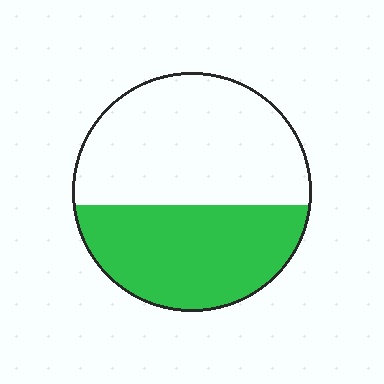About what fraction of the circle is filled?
About two fifths (2/5).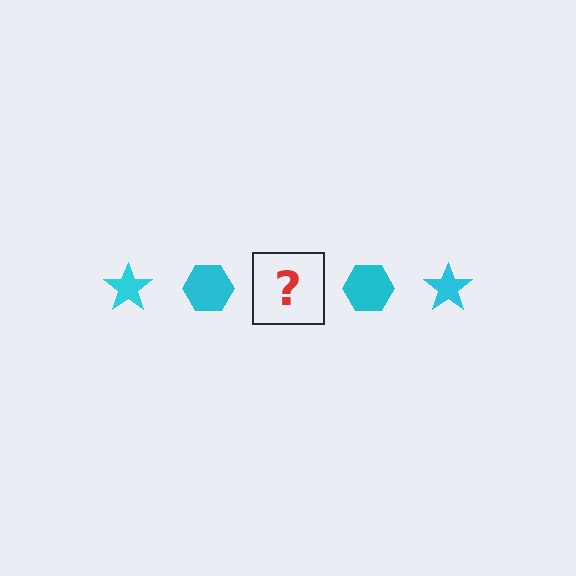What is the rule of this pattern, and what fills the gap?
The rule is that the pattern cycles through star, hexagon shapes in cyan. The gap should be filled with a cyan star.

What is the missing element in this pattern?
The missing element is a cyan star.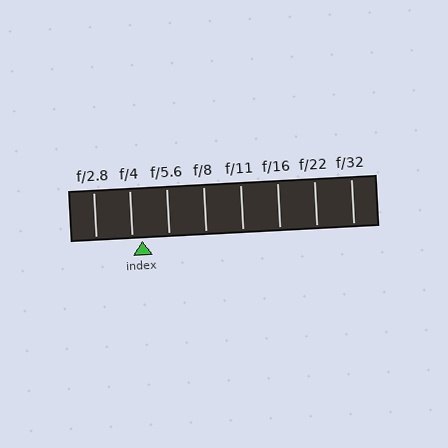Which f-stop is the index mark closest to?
The index mark is closest to f/4.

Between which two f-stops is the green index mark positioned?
The index mark is between f/4 and f/5.6.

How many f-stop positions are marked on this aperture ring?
There are 8 f-stop positions marked.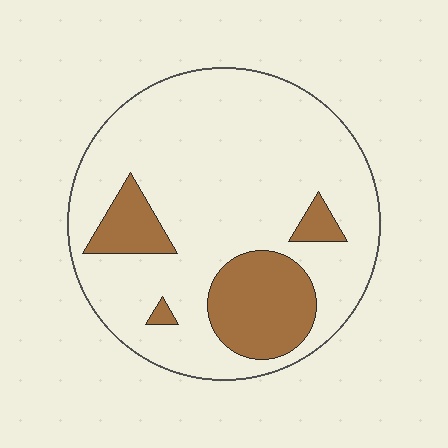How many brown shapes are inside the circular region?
4.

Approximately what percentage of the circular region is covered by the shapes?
Approximately 20%.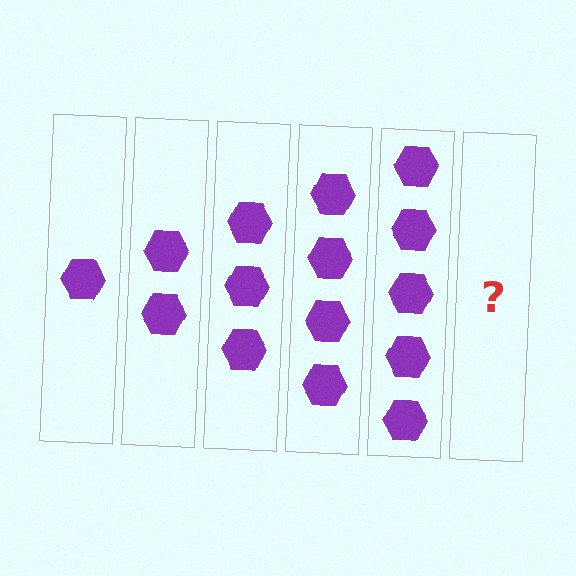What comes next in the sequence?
The next element should be 6 hexagons.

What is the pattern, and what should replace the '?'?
The pattern is that each step adds one more hexagon. The '?' should be 6 hexagons.